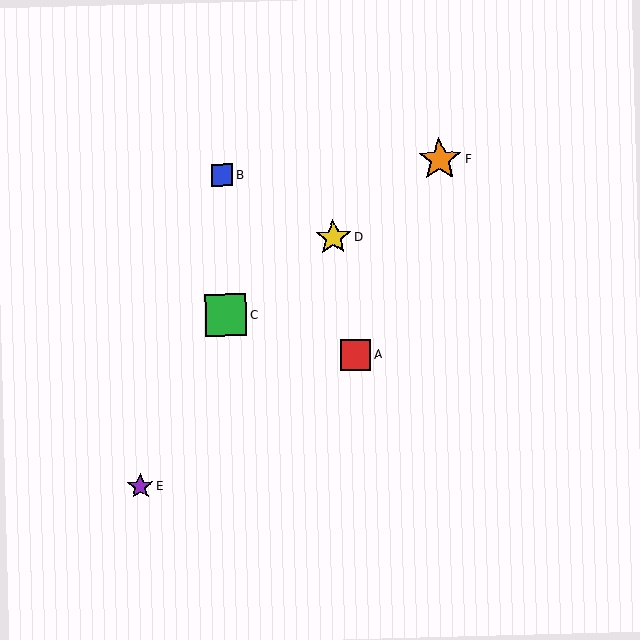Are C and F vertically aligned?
No, C is at x≈226 and F is at x≈440.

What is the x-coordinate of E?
Object E is at x≈140.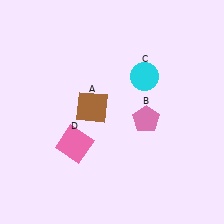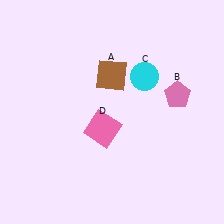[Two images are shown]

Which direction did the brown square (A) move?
The brown square (A) moved up.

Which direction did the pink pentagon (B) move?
The pink pentagon (B) moved right.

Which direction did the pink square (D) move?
The pink square (D) moved right.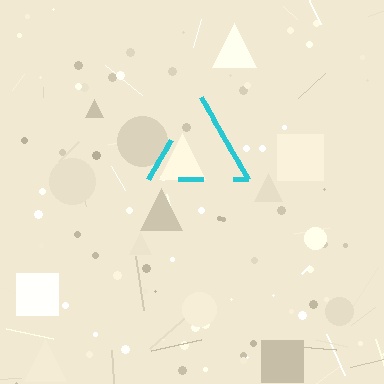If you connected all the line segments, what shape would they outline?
They would outline a triangle.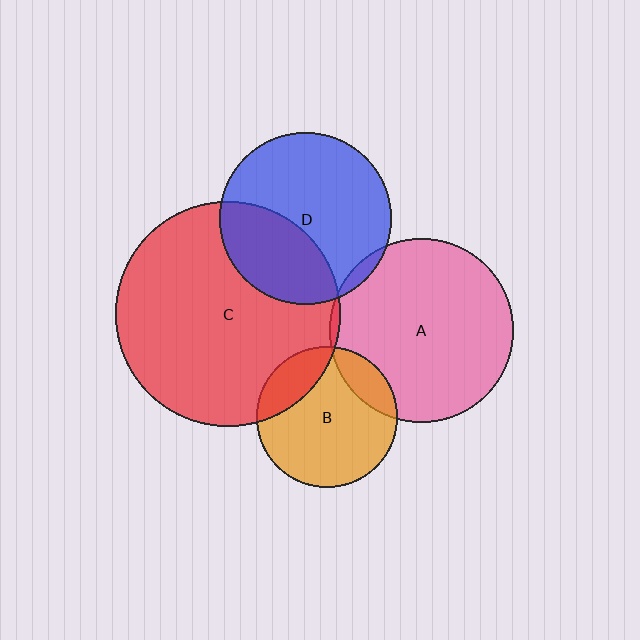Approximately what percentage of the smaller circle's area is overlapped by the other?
Approximately 20%.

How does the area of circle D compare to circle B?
Approximately 1.5 times.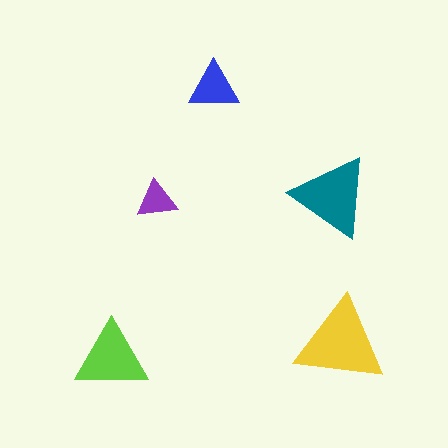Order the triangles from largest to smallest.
the yellow one, the teal one, the lime one, the blue one, the purple one.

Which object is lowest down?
The lime triangle is bottommost.